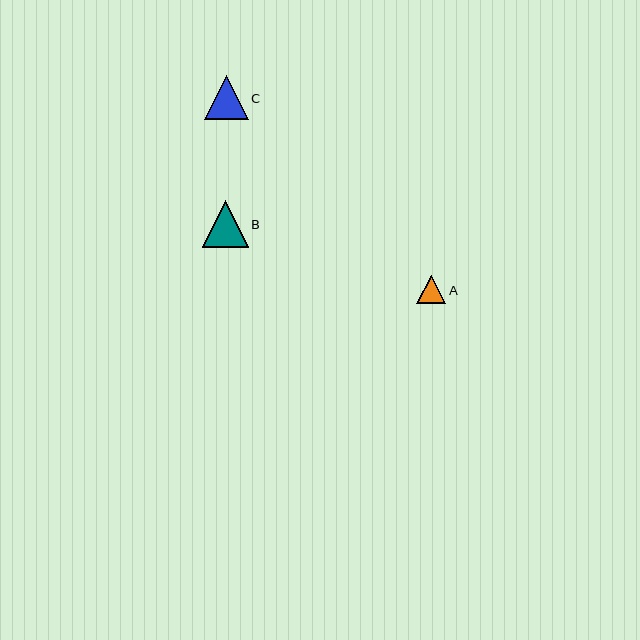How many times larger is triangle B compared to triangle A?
Triangle B is approximately 1.6 times the size of triangle A.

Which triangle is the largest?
Triangle B is the largest with a size of approximately 46 pixels.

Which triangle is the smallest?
Triangle A is the smallest with a size of approximately 29 pixels.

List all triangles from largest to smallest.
From largest to smallest: B, C, A.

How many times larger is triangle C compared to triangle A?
Triangle C is approximately 1.5 times the size of triangle A.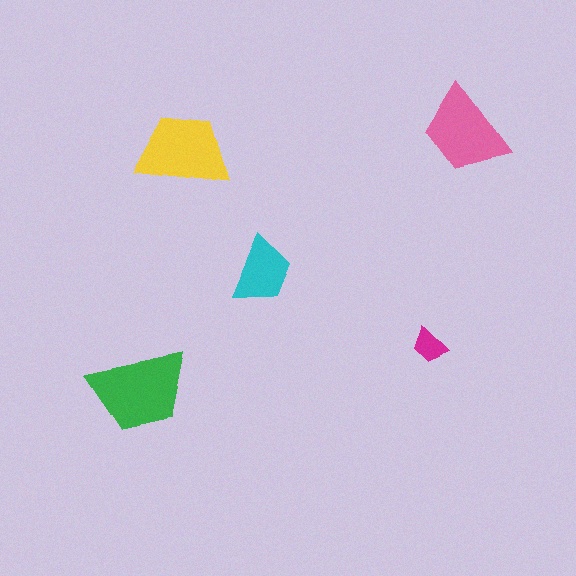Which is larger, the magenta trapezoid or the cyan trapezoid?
The cyan one.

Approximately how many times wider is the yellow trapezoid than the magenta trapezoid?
About 2.5 times wider.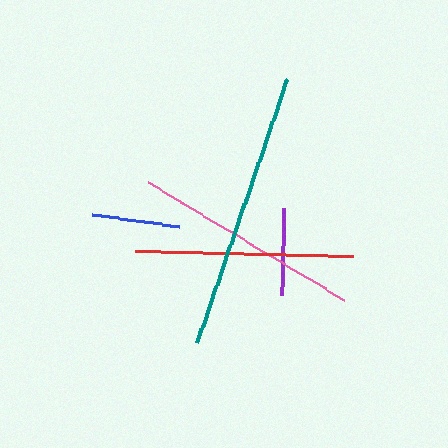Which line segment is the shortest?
The purple line is the shortest at approximately 87 pixels.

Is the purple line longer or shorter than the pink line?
The pink line is longer than the purple line.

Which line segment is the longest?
The teal line is the longest at approximately 279 pixels.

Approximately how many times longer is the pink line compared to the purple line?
The pink line is approximately 2.6 times the length of the purple line.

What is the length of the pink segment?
The pink segment is approximately 229 pixels long.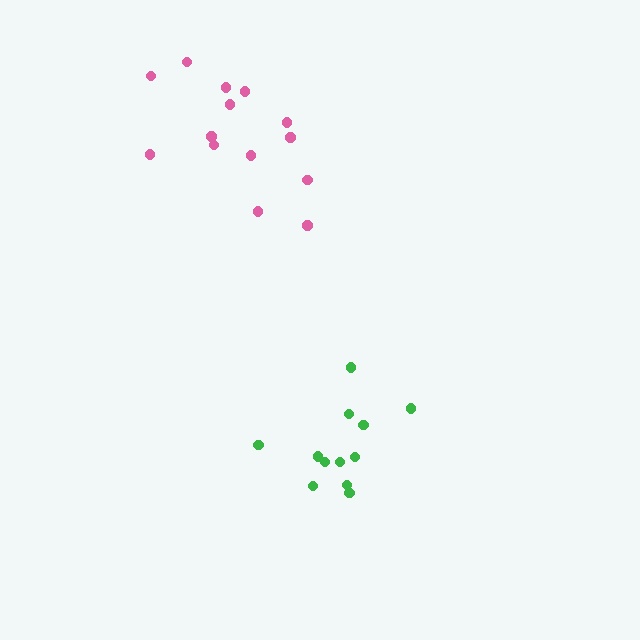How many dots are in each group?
Group 1: 12 dots, Group 2: 14 dots (26 total).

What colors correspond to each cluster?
The clusters are colored: green, pink.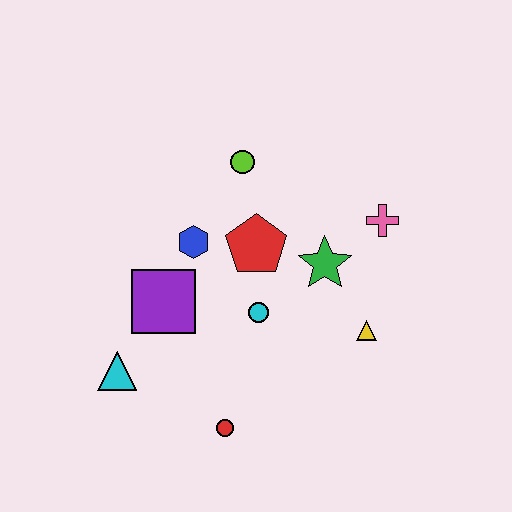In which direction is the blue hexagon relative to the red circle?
The blue hexagon is above the red circle.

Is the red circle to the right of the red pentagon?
No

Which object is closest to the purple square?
The blue hexagon is closest to the purple square.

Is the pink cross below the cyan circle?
No